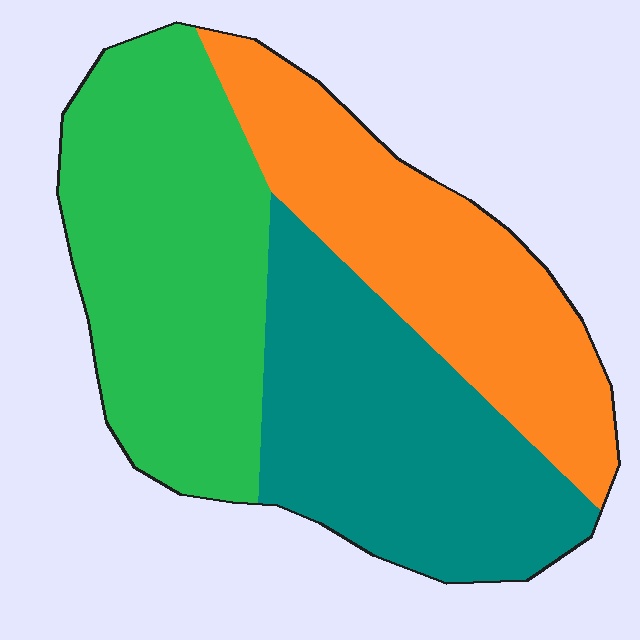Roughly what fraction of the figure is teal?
Teal takes up about one third (1/3) of the figure.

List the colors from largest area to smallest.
From largest to smallest: green, teal, orange.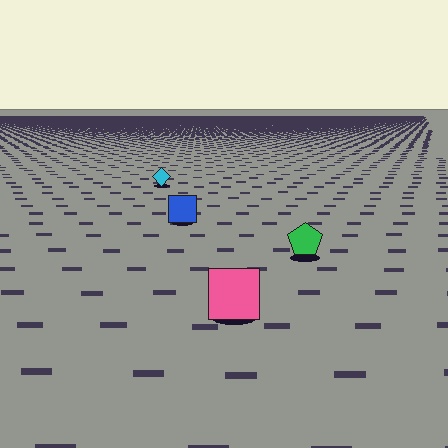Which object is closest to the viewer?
The pink square is closest. The texture marks near it are larger and more spread out.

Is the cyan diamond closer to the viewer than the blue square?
No. The blue square is closer — you can tell from the texture gradient: the ground texture is coarser near it.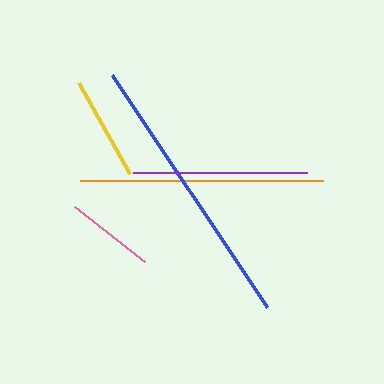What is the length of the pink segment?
The pink segment is approximately 89 pixels long.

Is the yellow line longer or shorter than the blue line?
The blue line is longer than the yellow line.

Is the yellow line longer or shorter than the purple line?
The purple line is longer than the yellow line.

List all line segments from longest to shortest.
From longest to shortest: blue, orange, purple, yellow, pink.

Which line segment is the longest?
The blue line is the longest at approximately 278 pixels.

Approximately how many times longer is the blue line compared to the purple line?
The blue line is approximately 1.6 times the length of the purple line.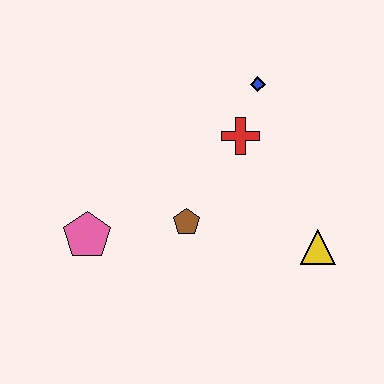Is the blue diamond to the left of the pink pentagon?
No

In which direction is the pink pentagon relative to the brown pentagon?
The pink pentagon is to the left of the brown pentagon.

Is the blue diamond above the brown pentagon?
Yes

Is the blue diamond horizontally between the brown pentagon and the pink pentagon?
No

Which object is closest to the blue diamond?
The red cross is closest to the blue diamond.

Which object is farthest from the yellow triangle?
The pink pentagon is farthest from the yellow triangle.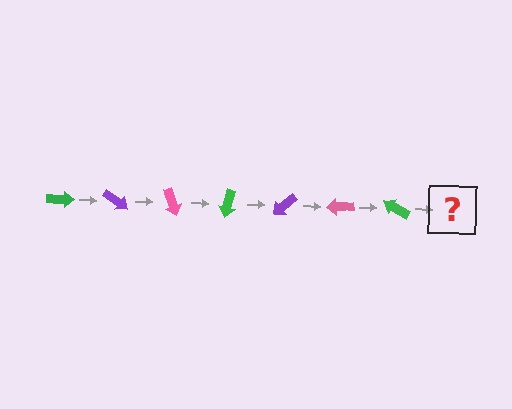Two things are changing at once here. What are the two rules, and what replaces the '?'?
The two rules are that it rotates 35 degrees each step and the color cycles through green, purple, and pink. The '?' should be a purple arrow, rotated 245 degrees from the start.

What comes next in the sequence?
The next element should be a purple arrow, rotated 245 degrees from the start.